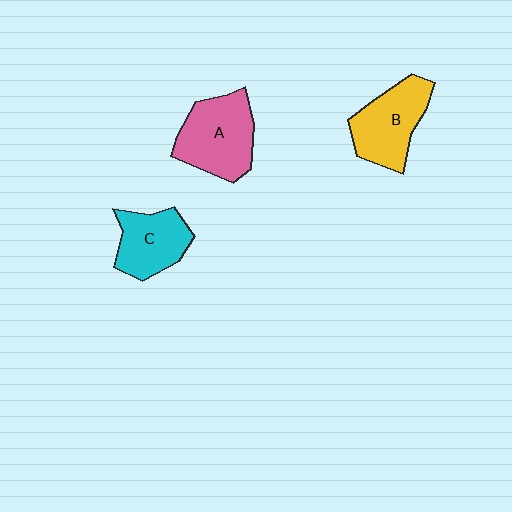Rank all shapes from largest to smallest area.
From largest to smallest: A (pink), B (yellow), C (cyan).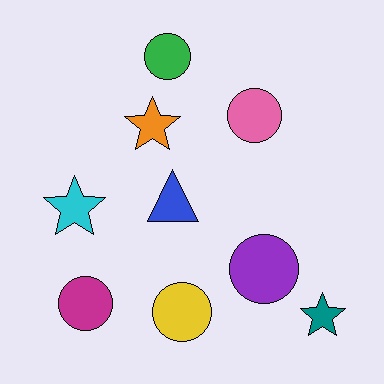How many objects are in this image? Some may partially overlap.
There are 9 objects.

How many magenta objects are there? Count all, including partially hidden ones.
There is 1 magenta object.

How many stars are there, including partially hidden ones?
There are 3 stars.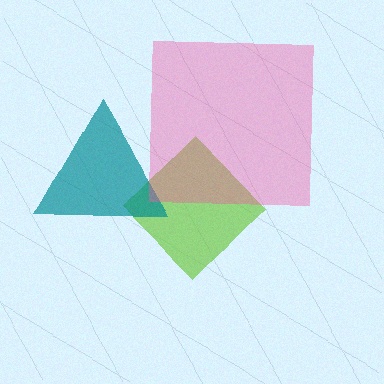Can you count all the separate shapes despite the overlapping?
Yes, there are 3 separate shapes.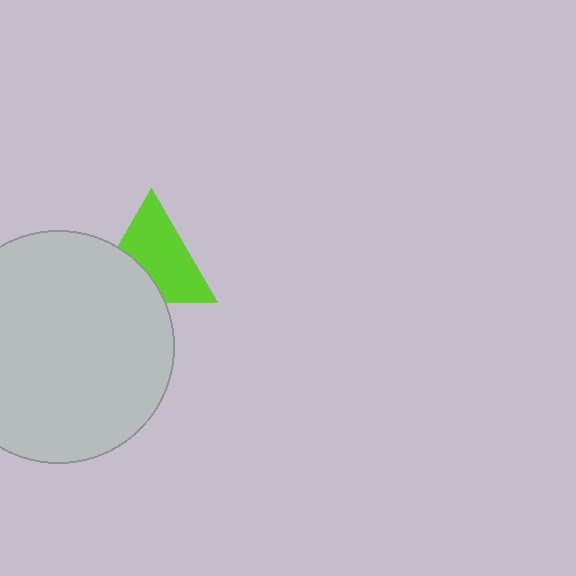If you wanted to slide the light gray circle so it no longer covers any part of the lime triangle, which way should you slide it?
Slide it down — that is the most direct way to separate the two shapes.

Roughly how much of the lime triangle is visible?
Most of it is visible (roughly 66%).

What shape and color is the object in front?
The object in front is a light gray circle.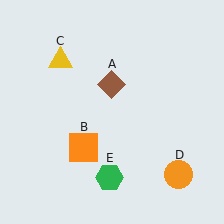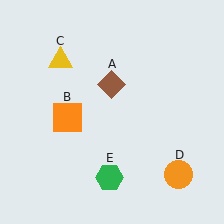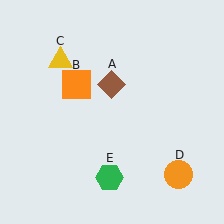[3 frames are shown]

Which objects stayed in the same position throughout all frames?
Brown diamond (object A) and yellow triangle (object C) and orange circle (object D) and green hexagon (object E) remained stationary.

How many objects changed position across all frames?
1 object changed position: orange square (object B).